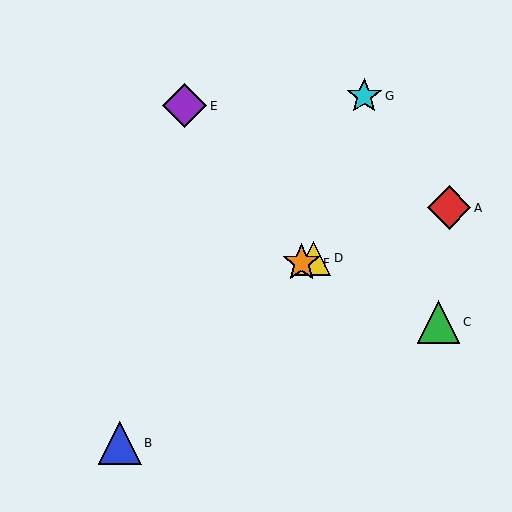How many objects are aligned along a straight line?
3 objects (A, D, F) are aligned along a straight line.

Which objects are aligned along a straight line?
Objects A, D, F are aligned along a straight line.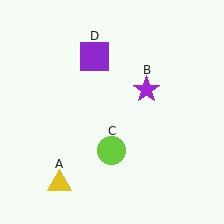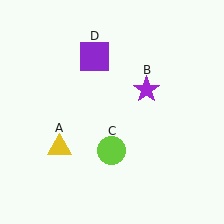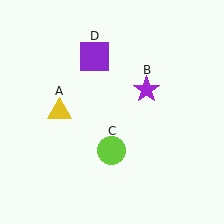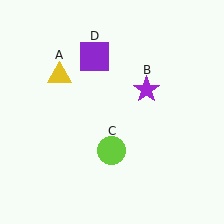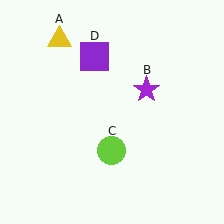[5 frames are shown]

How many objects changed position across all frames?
1 object changed position: yellow triangle (object A).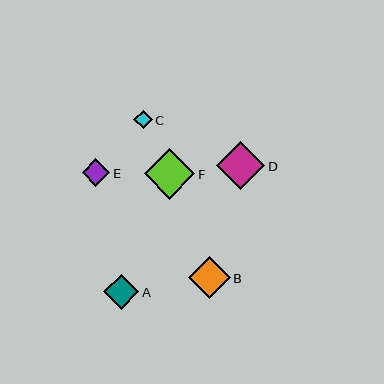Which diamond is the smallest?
Diamond C is the smallest with a size of approximately 18 pixels.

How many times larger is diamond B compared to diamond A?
Diamond B is approximately 1.2 times the size of diamond A.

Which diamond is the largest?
Diamond F is the largest with a size of approximately 51 pixels.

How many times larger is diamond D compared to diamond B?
Diamond D is approximately 1.2 times the size of diamond B.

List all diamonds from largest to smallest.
From largest to smallest: F, D, B, A, E, C.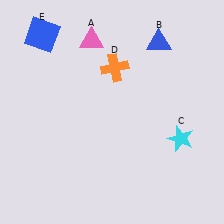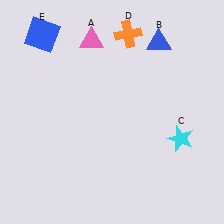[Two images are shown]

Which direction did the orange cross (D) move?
The orange cross (D) moved up.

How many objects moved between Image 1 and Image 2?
1 object moved between the two images.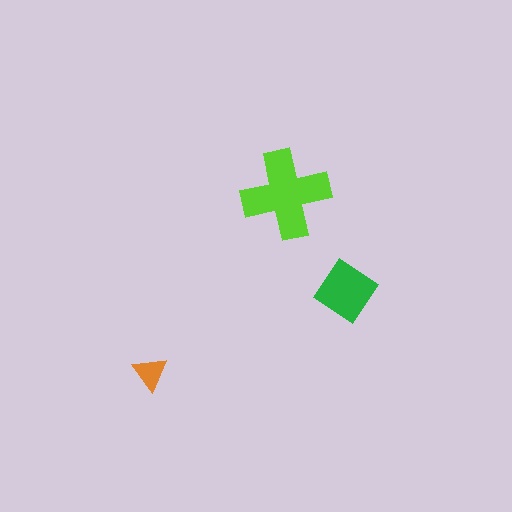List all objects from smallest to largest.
The orange triangle, the green diamond, the lime cross.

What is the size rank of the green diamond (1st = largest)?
2nd.